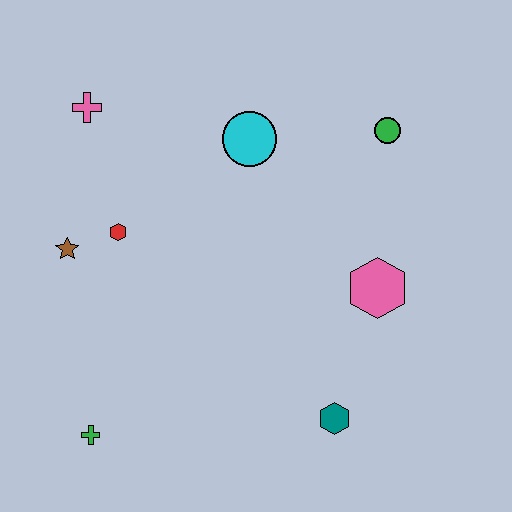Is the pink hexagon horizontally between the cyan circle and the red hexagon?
No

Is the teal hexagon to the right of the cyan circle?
Yes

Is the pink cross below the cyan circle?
No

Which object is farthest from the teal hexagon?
The pink cross is farthest from the teal hexagon.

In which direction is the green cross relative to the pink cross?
The green cross is below the pink cross.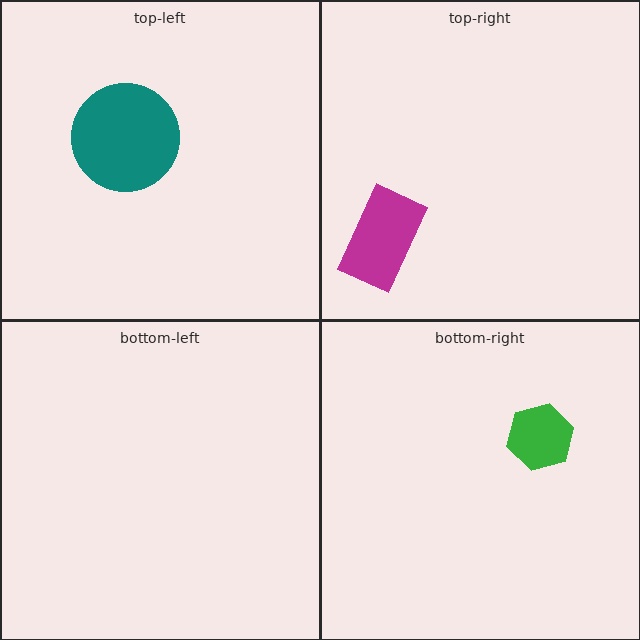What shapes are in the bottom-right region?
The green hexagon.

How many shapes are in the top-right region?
1.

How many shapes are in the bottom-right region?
1.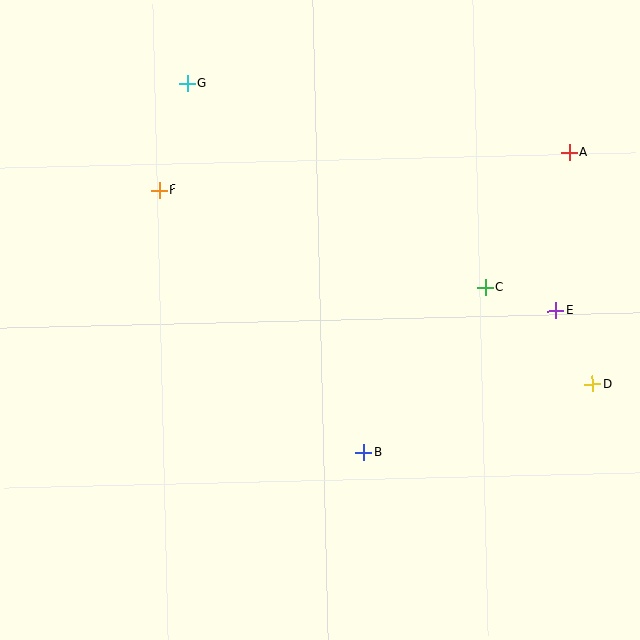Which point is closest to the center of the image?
Point B at (364, 452) is closest to the center.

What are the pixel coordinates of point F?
Point F is at (159, 190).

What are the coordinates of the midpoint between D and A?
The midpoint between D and A is at (581, 268).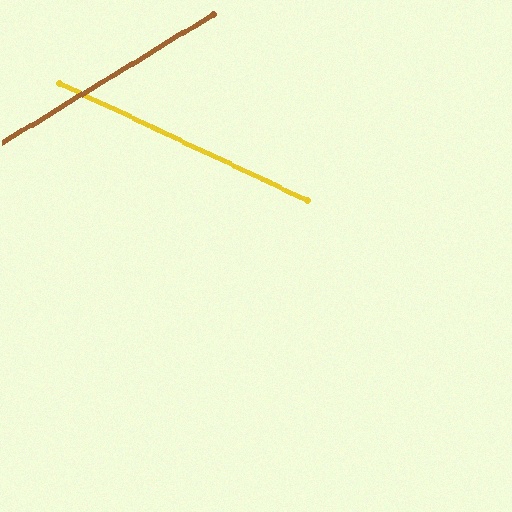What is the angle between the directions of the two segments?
Approximately 57 degrees.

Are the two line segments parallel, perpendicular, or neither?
Neither parallel nor perpendicular — they differ by about 57°.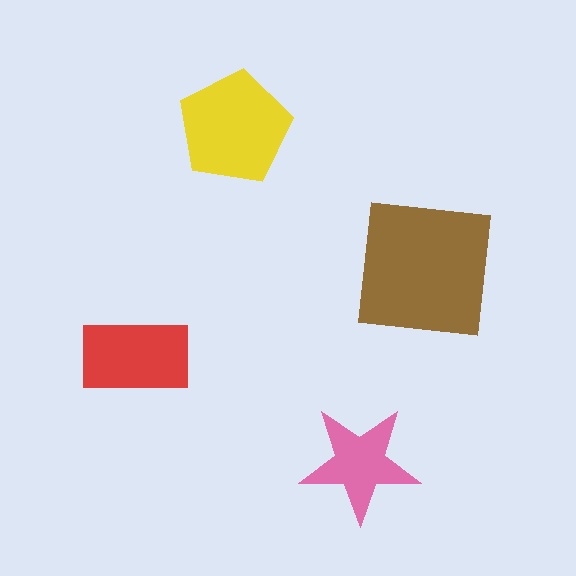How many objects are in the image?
There are 4 objects in the image.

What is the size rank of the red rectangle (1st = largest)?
3rd.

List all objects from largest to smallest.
The brown square, the yellow pentagon, the red rectangle, the pink star.